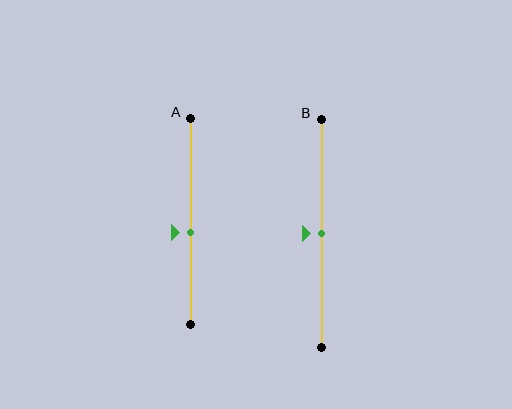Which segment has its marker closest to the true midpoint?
Segment B has its marker closest to the true midpoint.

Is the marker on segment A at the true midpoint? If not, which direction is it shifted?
No, the marker on segment A is shifted downward by about 5% of the segment length.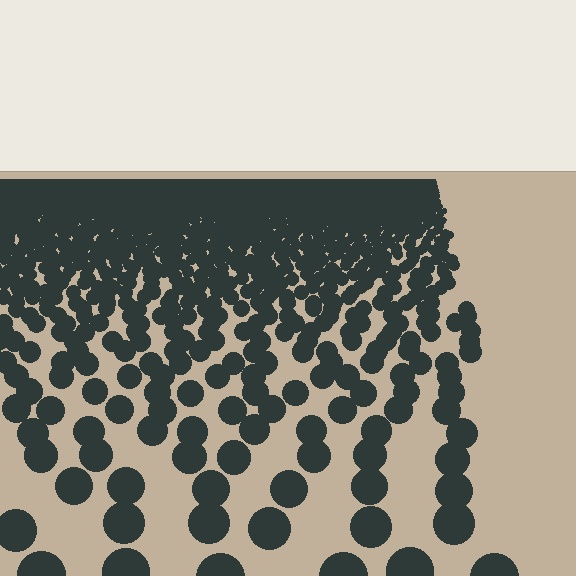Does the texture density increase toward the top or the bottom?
Density increases toward the top.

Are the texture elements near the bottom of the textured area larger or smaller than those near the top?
Larger. Near the bottom, elements are closer to the viewer and appear at a bigger on-screen size.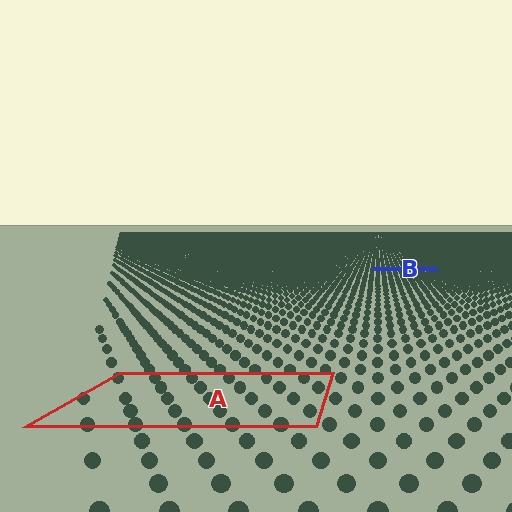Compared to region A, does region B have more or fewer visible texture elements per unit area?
Region B has more texture elements per unit area — they are packed more densely because it is farther away.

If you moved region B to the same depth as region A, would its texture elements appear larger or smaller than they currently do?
They would appear larger. At a closer depth, the same texture elements are projected at a bigger on-screen size.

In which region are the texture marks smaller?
The texture marks are smaller in region B, because it is farther away.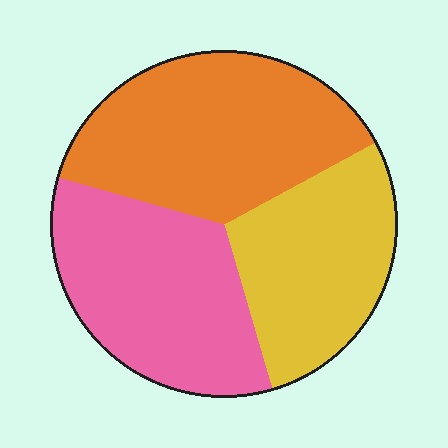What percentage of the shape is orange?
Orange takes up between a quarter and a half of the shape.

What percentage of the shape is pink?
Pink covers about 35% of the shape.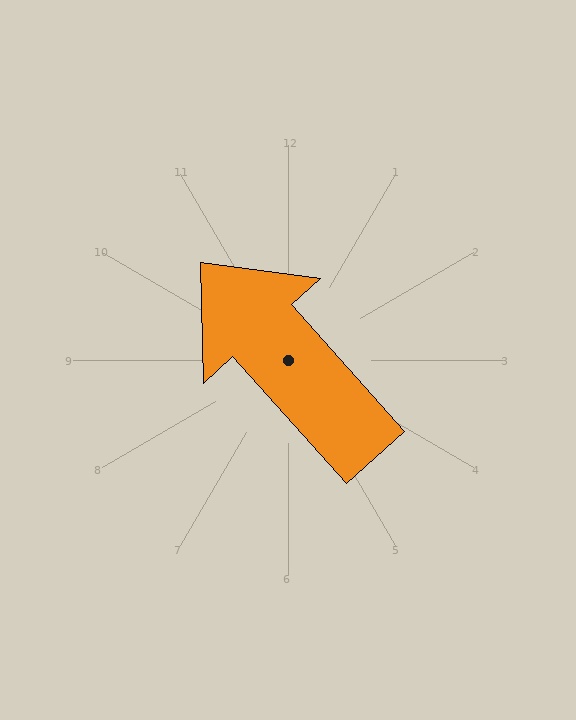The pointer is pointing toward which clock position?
Roughly 11 o'clock.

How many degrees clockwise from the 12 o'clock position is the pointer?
Approximately 318 degrees.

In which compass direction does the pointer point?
Northwest.